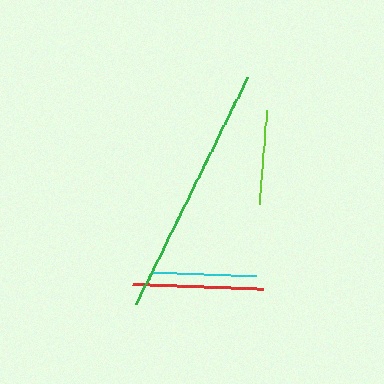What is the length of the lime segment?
The lime segment is approximately 94 pixels long.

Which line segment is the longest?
The green line is the longest at approximately 253 pixels.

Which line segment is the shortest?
The lime line is the shortest at approximately 94 pixels.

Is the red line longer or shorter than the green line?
The green line is longer than the red line.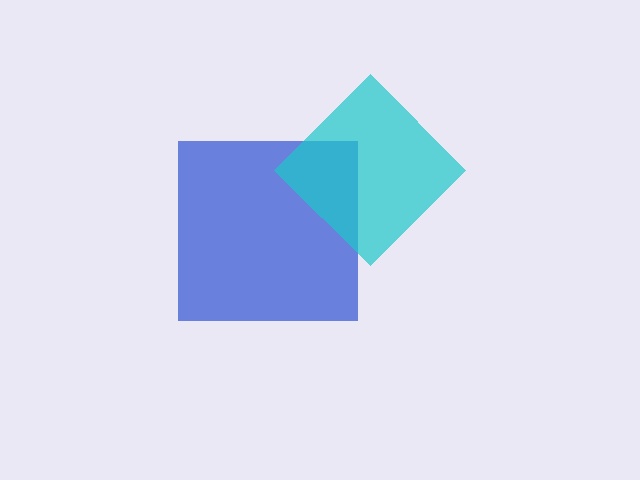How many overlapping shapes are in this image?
There are 2 overlapping shapes in the image.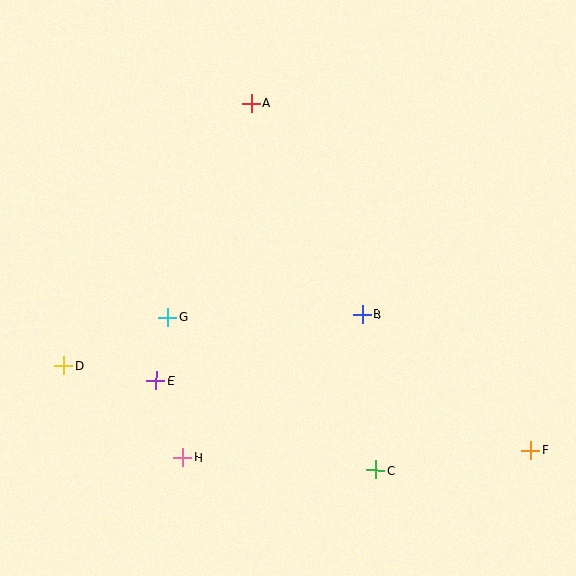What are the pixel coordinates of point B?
Point B is at (362, 315).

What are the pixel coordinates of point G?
Point G is at (168, 318).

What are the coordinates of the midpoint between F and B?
The midpoint between F and B is at (447, 383).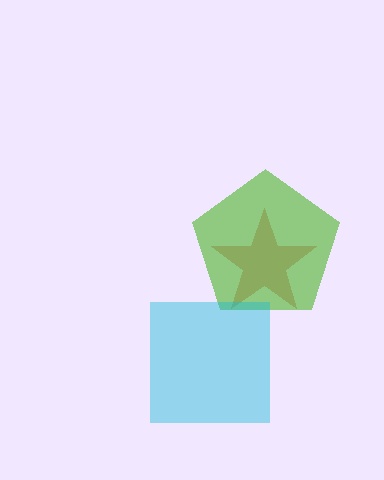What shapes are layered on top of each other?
The layered shapes are: a red star, a lime pentagon, a cyan square.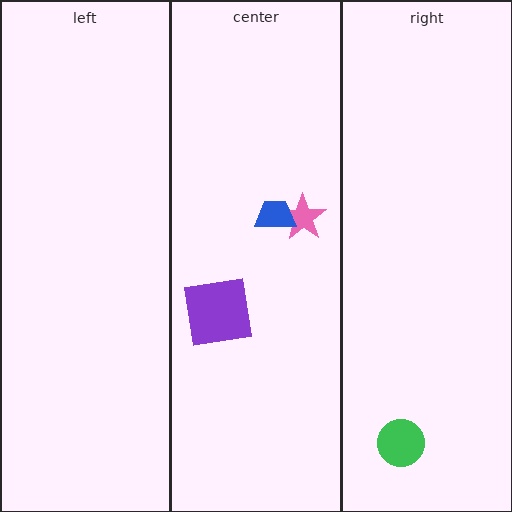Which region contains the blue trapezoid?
The center region.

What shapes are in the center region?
The pink star, the purple square, the blue trapezoid.